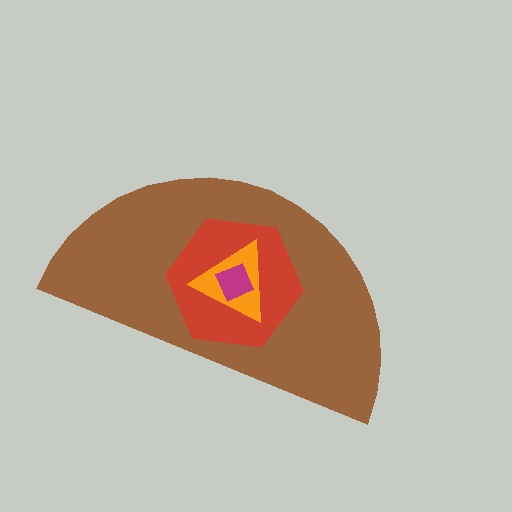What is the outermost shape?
The brown semicircle.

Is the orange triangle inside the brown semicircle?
Yes.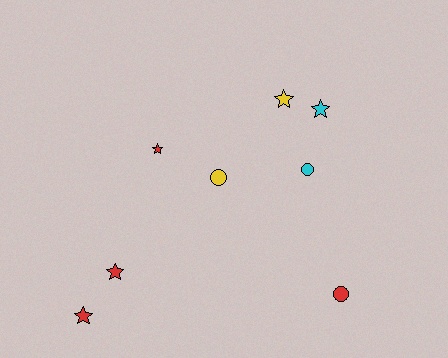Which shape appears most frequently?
Star, with 5 objects.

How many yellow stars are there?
There is 1 yellow star.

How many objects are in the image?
There are 8 objects.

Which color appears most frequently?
Red, with 4 objects.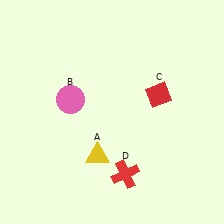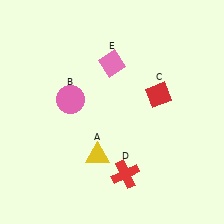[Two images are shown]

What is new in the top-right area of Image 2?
A pink diamond (E) was added in the top-right area of Image 2.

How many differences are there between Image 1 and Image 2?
There is 1 difference between the two images.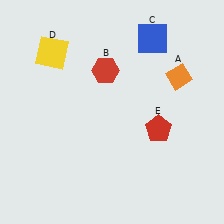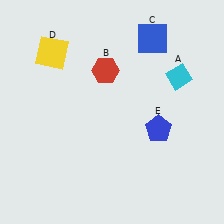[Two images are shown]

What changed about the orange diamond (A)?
In Image 1, A is orange. In Image 2, it changed to cyan.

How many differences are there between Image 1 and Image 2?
There are 2 differences between the two images.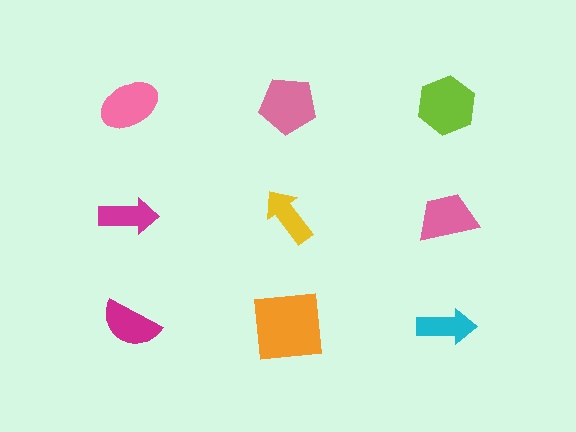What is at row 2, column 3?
A pink trapezoid.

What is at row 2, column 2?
A yellow arrow.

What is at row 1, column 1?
A pink ellipse.